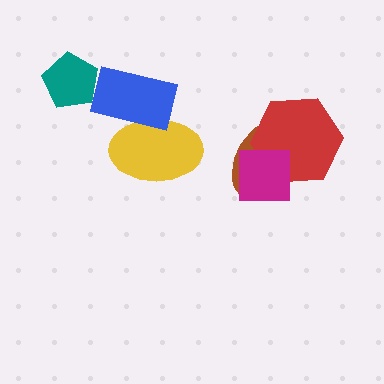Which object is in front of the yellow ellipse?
The blue rectangle is in front of the yellow ellipse.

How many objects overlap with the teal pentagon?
0 objects overlap with the teal pentagon.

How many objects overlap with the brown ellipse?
2 objects overlap with the brown ellipse.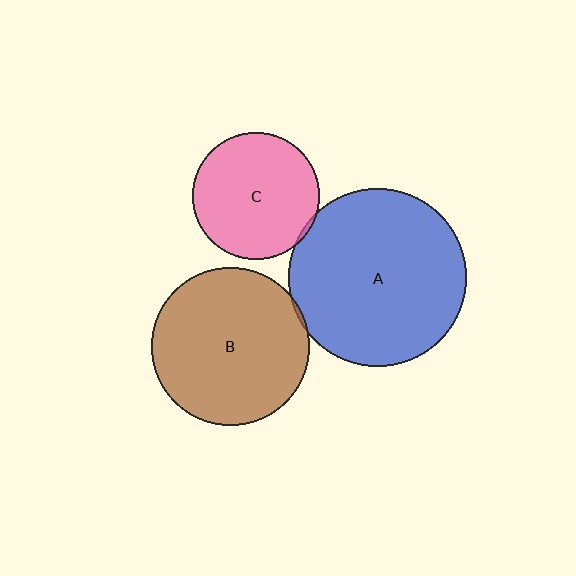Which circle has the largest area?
Circle A (blue).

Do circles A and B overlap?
Yes.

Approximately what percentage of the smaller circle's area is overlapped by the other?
Approximately 5%.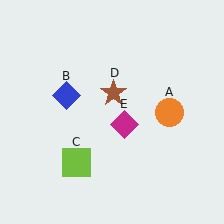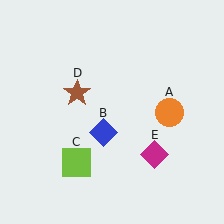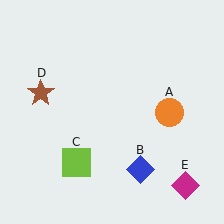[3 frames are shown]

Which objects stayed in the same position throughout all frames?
Orange circle (object A) and lime square (object C) remained stationary.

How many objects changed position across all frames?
3 objects changed position: blue diamond (object B), brown star (object D), magenta diamond (object E).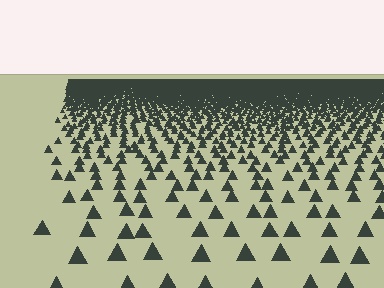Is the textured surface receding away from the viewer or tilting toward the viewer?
The surface is receding away from the viewer. Texture elements get smaller and denser toward the top.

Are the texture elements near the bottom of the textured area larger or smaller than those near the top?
Larger. Near the bottom, elements are closer to the viewer and appear at a bigger on-screen size.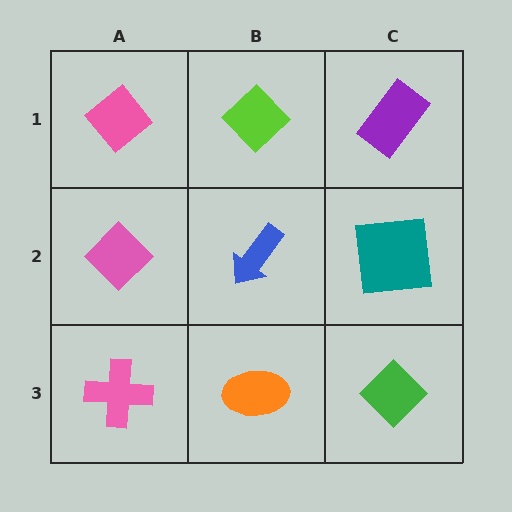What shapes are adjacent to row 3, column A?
A pink diamond (row 2, column A), an orange ellipse (row 3, column B).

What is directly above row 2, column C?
A purple rectangle.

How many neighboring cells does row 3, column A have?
2.